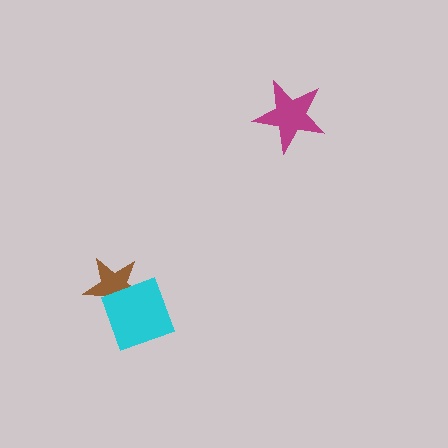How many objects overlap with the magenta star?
0 objects overlap with the magenta star.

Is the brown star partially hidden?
Yes, it is partially covered by another shape.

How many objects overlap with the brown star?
1 object overlaps with the brown star.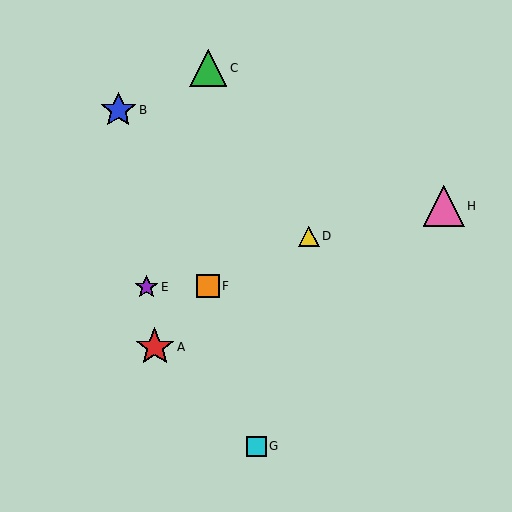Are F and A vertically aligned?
No, F is at x≈208 and A is at x≈155.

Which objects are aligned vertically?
Objects C, F are aligned vertically.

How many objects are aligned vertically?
2 objects (C, F) are aligned vertically.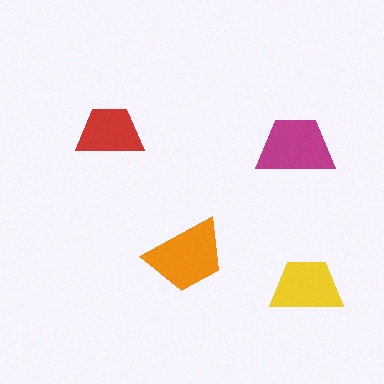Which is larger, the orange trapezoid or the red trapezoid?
The orange one.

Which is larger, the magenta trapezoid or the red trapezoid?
The magenta one.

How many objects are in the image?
There are 4 objects in the image.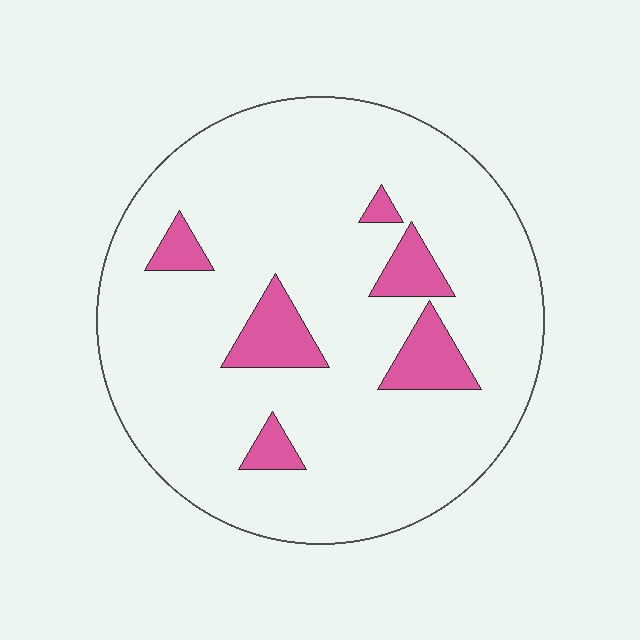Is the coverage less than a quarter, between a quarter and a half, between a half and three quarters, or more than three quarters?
Less than a quarter.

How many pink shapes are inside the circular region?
6.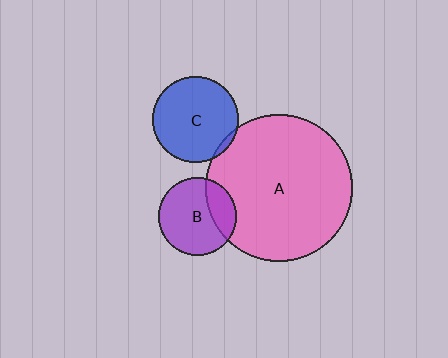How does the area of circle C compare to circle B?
Approximately 1.2 times.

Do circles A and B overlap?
Yes.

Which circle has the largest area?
Circle A (pink).